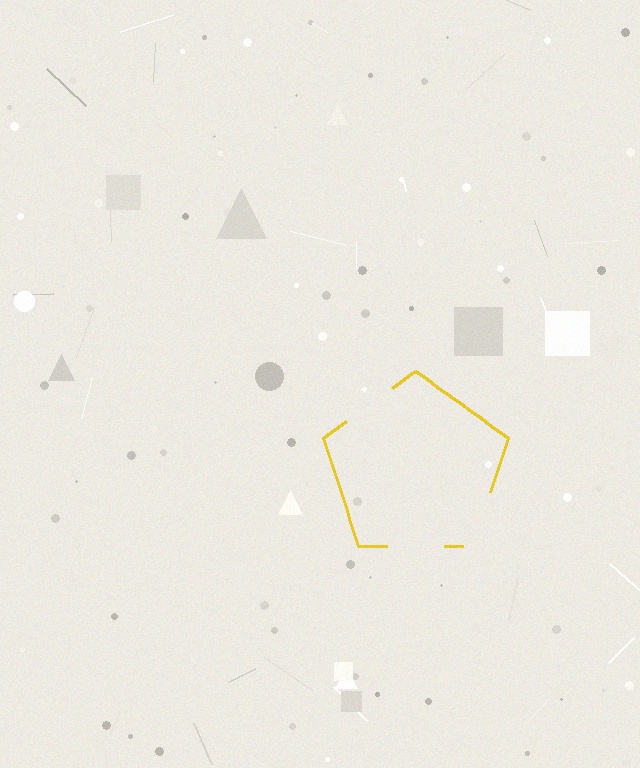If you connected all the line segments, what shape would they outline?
They would outline a pentagon.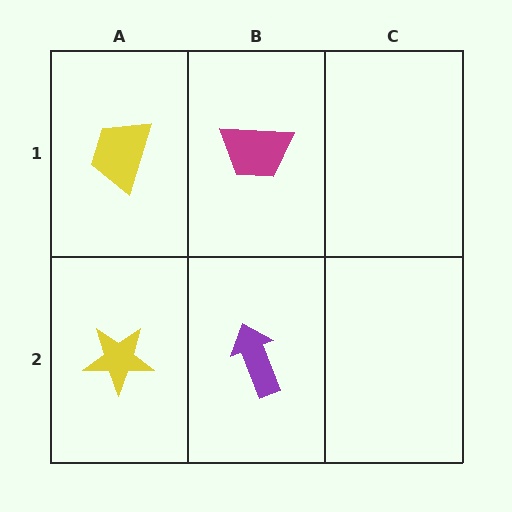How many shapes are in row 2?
2 shapes.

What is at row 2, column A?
A yellow star.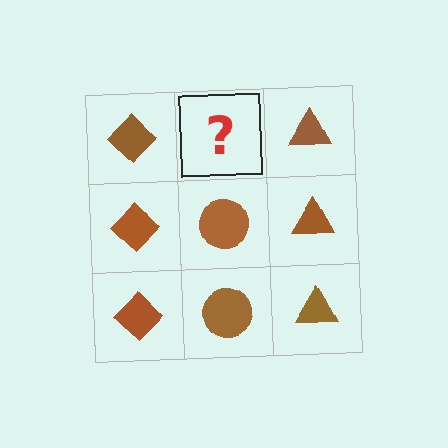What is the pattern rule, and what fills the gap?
The rule is that each column has a consistent shape. The gap should be filled with a brown circle.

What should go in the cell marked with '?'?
The missing cell should contain a brown circle.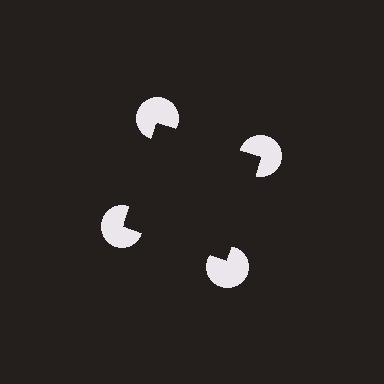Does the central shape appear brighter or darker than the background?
It typically appears slightly darker than the background, even though no actual brightness change is drawn.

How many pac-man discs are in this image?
There are 4 — one at each vertex of the illusory square.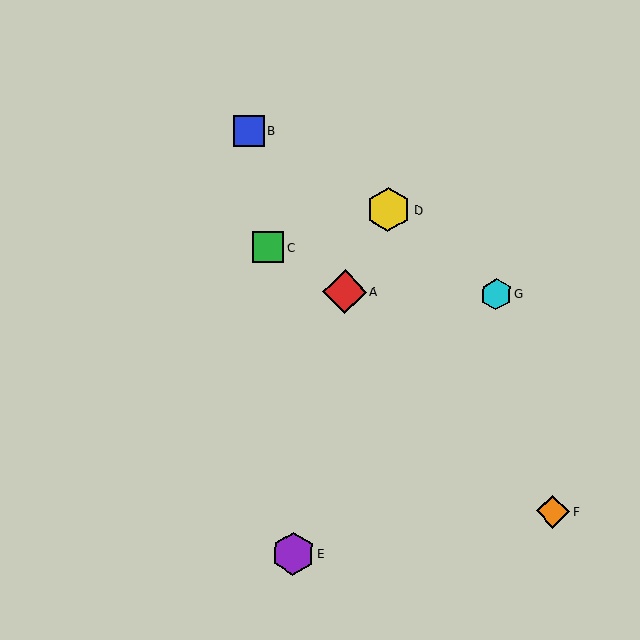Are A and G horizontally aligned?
Yes, both are at y≈292.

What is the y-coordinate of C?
Object C is at y≈247.